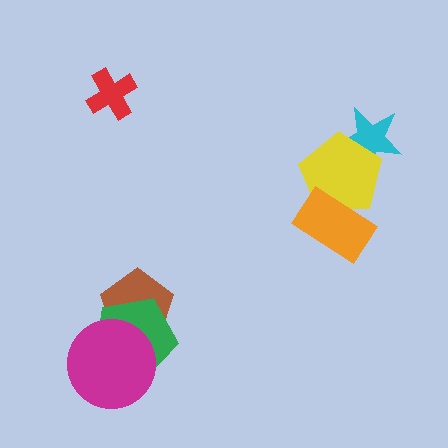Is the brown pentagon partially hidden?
Yes, it is partially covered by another shape.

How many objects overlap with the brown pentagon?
2 objects overlap with the brown pentagon.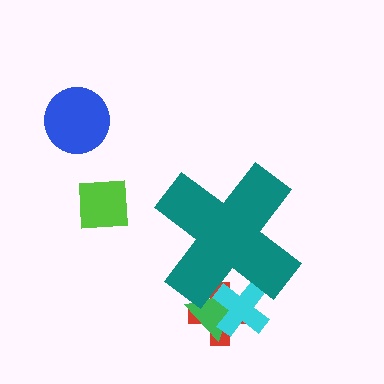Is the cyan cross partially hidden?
Yes, the cyan cross is partially hidden behind the teal cross.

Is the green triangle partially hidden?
Yes, the green triangle is partially hidden behind the teal cross.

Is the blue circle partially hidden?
No, the blue circle is fully visible.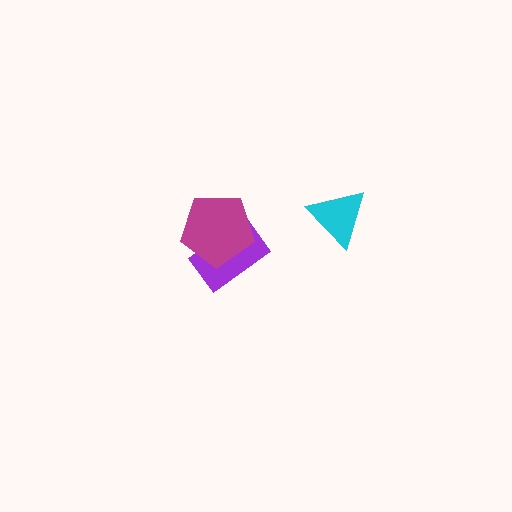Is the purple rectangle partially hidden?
Yes, it is partially covered by another shape.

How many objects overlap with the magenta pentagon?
1 object overlaps with the magenta pentagon.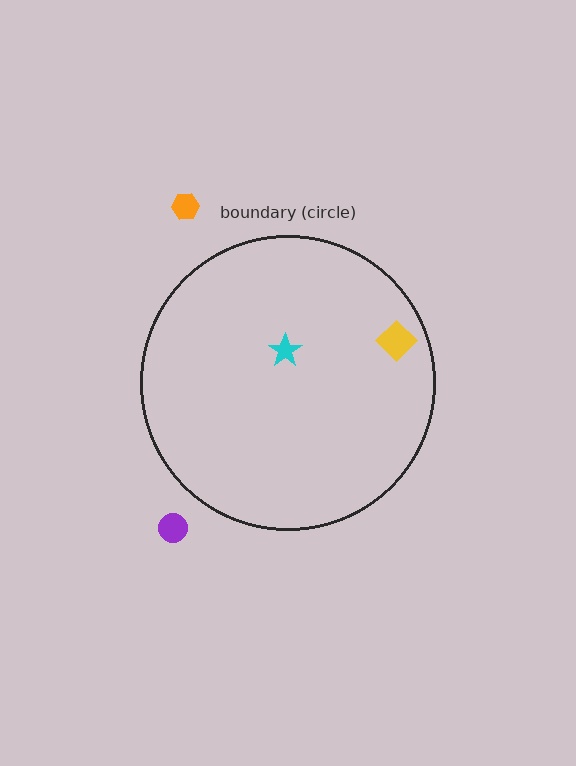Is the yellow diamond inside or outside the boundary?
Inside.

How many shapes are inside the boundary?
2 inside, 2 outside.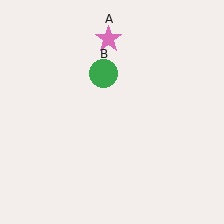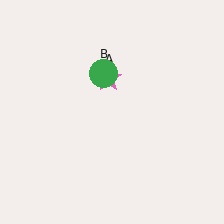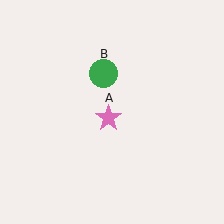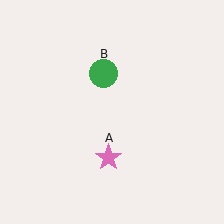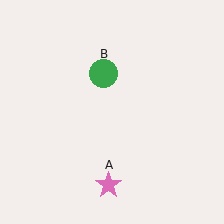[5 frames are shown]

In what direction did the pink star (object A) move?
The pink star (object A) moved down.